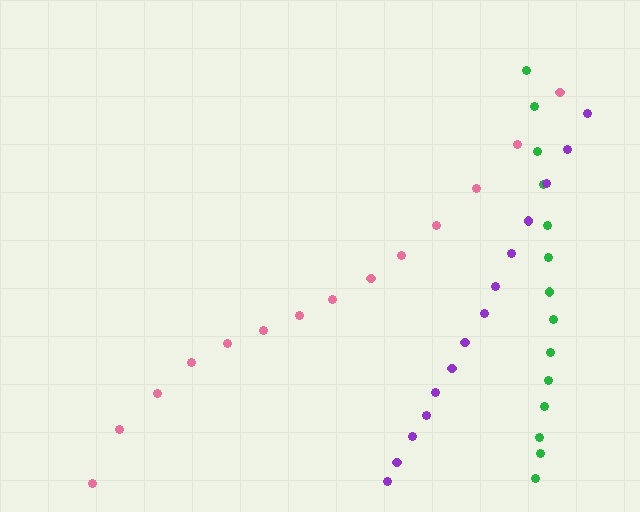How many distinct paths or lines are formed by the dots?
There are 3 distinct paths.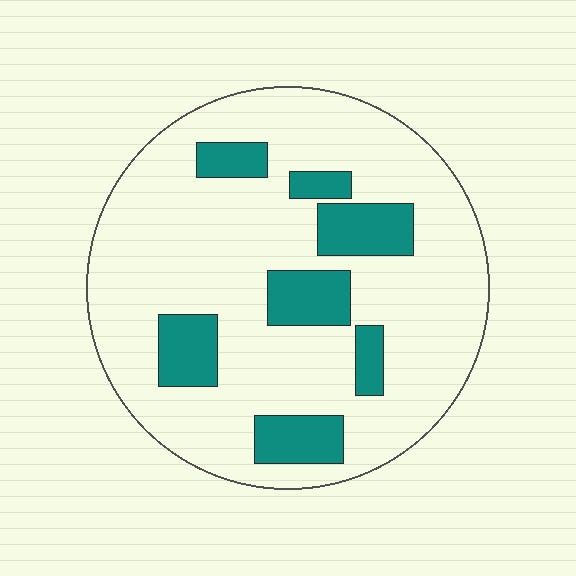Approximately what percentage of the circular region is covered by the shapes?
Approximately 20%.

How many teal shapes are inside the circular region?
7.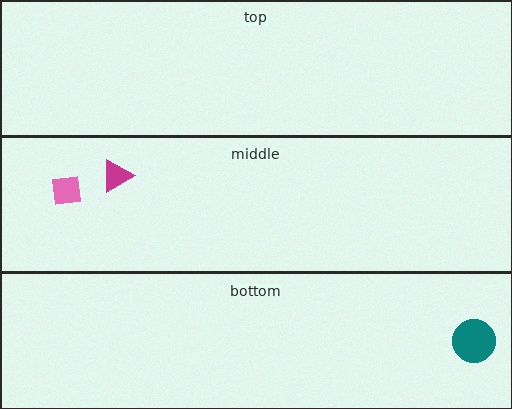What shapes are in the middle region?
The magenta triangle, the pink square.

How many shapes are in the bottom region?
1.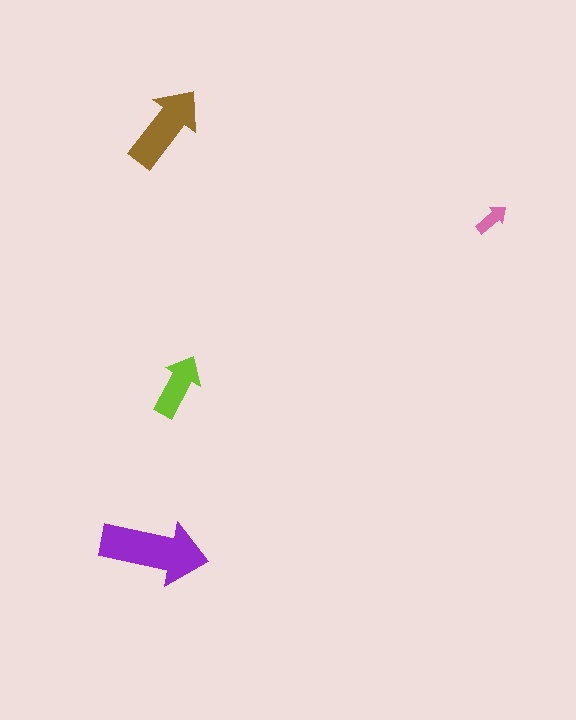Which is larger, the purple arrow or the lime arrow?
The purple one.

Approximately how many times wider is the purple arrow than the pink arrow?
About 3 times wider.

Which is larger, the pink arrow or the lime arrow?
The lime one.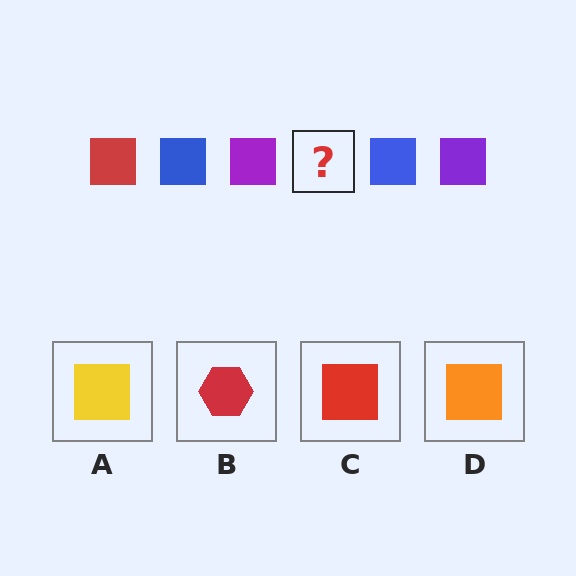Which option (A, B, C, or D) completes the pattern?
C.